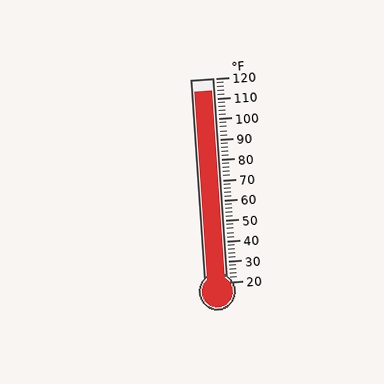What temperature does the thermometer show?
The thermometer shows approximately 114°F.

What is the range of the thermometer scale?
The thermometer scale ranges from 20°F to 120°F.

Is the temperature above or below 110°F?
The temperature is above 110°F.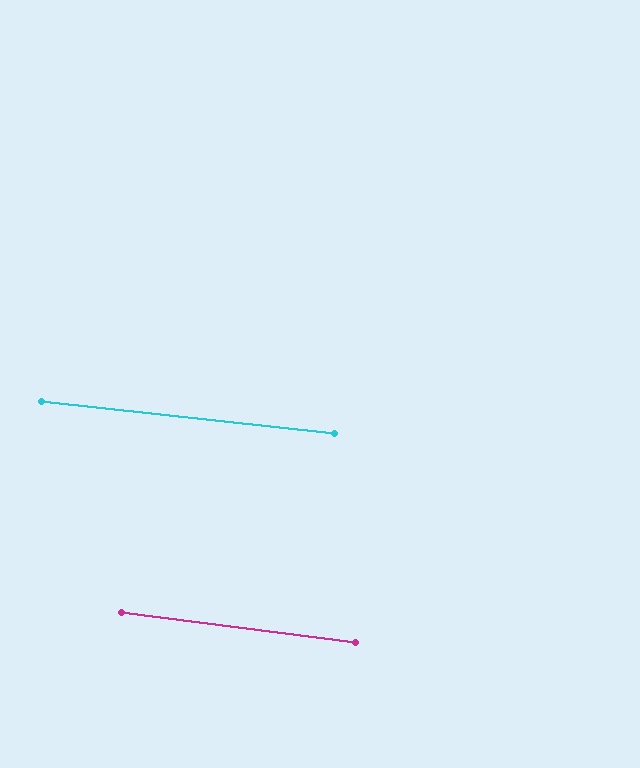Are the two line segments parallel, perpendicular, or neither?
Parallel — their directions differ by only 1.0°.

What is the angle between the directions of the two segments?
Approximately 1 degree.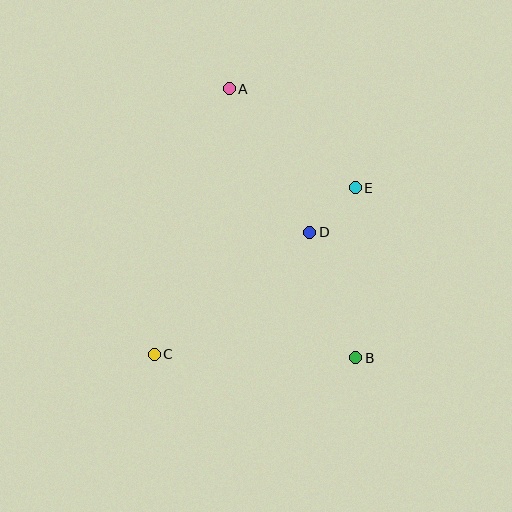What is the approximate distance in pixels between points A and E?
The distance between A and E is approximately 160 pixels.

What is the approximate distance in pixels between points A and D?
The distance between A and D is approximately 165 pixels.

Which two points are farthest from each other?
Points A and B are farthest from each other.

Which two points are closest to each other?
Points D and E are closest to each other.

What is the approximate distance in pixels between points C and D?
The distance between C and D is approximately 198 pixels.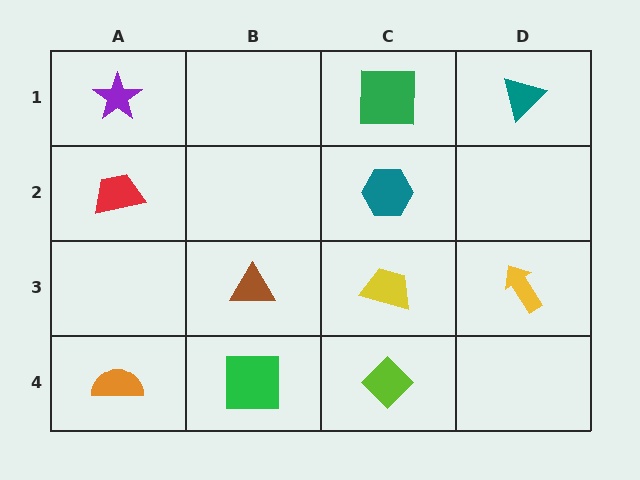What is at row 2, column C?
A teal hexagon.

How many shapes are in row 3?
3 shapes.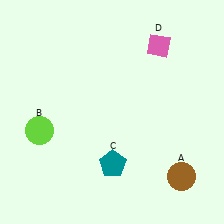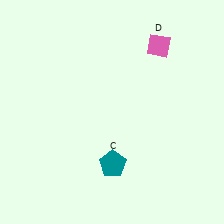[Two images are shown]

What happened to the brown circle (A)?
The brown circle (A) was removed in Image 2. It was in the bottom-right area of Image 1.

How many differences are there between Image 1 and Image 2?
There are 2 differences between the two images.